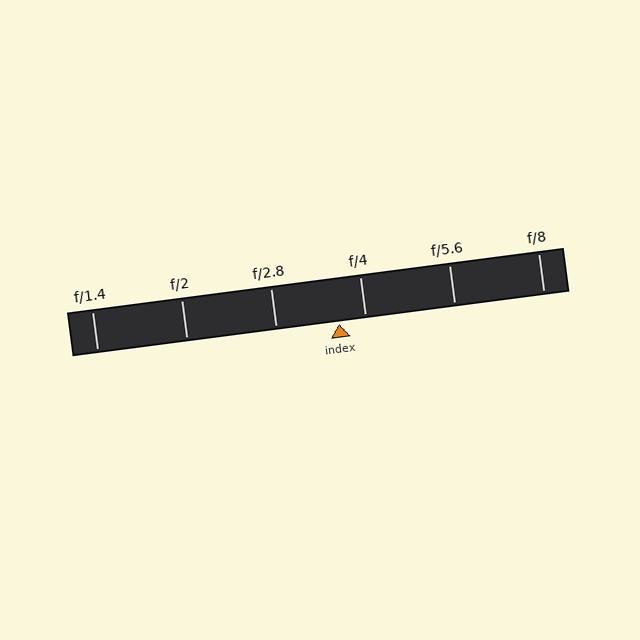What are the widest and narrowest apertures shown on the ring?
The widest aperture shown is f/1.4 and the narrowest is f/8.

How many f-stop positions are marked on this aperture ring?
There are 6 f-stop positions marked.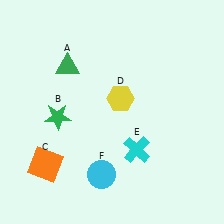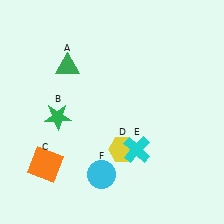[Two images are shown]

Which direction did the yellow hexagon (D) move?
The yellow hexagon (D) moved down.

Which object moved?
The yellow hexagon (D) moved down.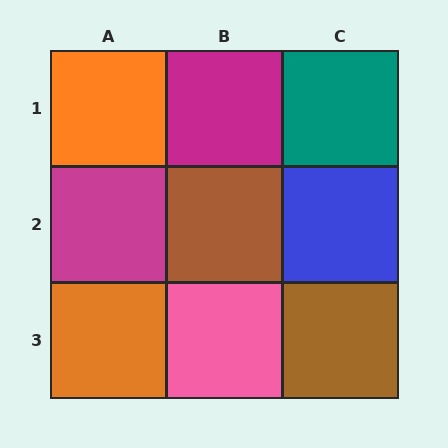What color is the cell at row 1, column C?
Teal.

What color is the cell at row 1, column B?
Magenta.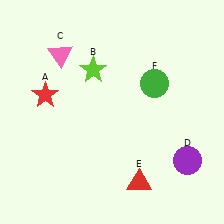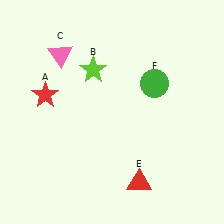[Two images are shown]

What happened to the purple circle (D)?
The purple circle (D) was removed in Image 2. It was in the bottom-right area of Image 1.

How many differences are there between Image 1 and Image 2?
There is 1 difference between the two images.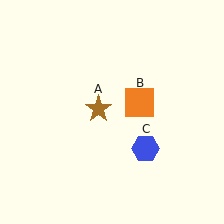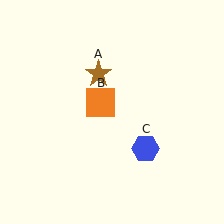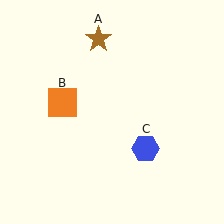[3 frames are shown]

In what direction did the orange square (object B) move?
The orange square (object B) moved left.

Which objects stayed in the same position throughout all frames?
Blue hexagon (object C) remained stationary.